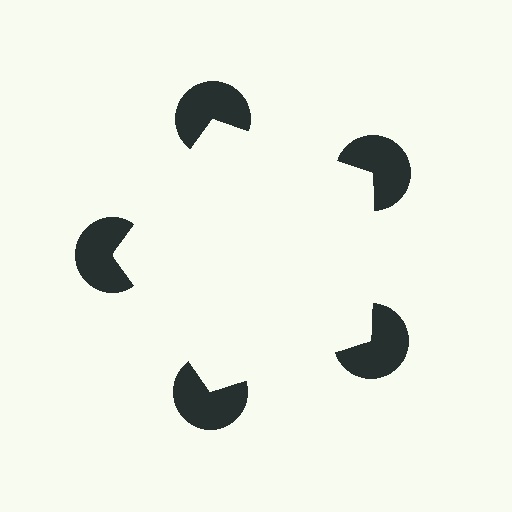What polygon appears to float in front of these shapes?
An illusory pentagon — its edges are inferred from the aligned wedge cuts in the pac-man discs, not physically drawn.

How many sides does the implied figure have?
5 sides.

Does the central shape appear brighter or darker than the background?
It typically appears slightly brighter than the background, even though no actual brightness change is drawn.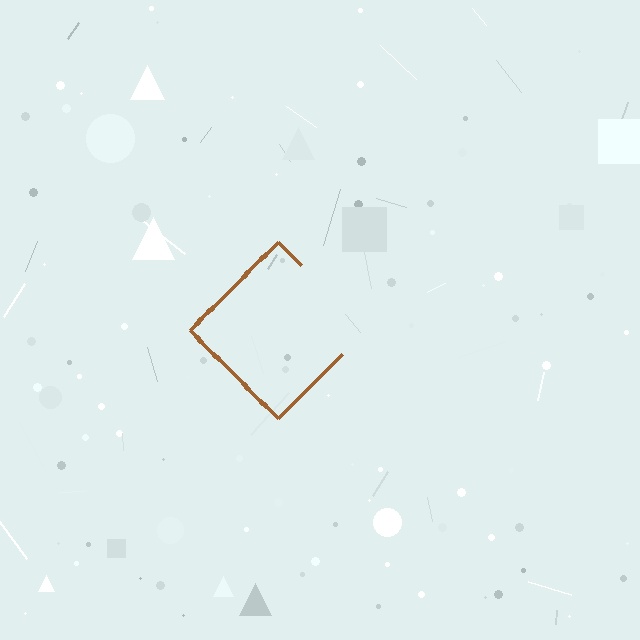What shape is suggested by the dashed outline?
The dashed outline suggests a diamond.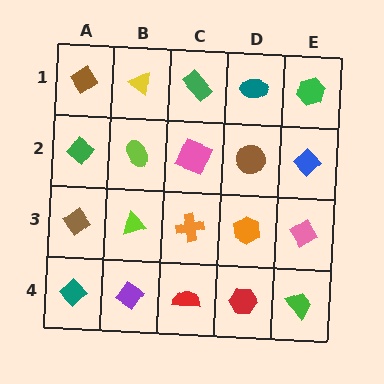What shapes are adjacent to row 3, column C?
A pink square (row 2, column C), a red semicircle (row 4, column C), a lime triangle (row 3, column B), an orange hexagon (row 3, column D).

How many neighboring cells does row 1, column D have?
3.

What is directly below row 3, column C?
A red semicircle.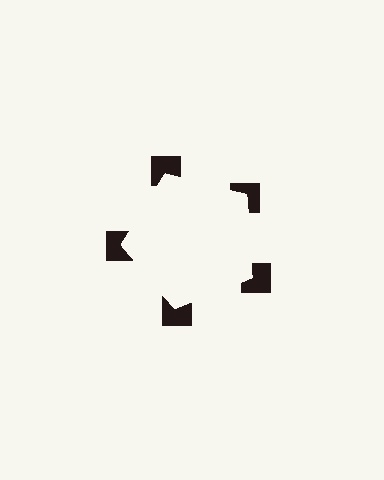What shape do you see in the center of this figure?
An illusory pentagon — its edges are inferred from the aligned wedge cuts in the notched squares, not physically drawn.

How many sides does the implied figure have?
5 sides.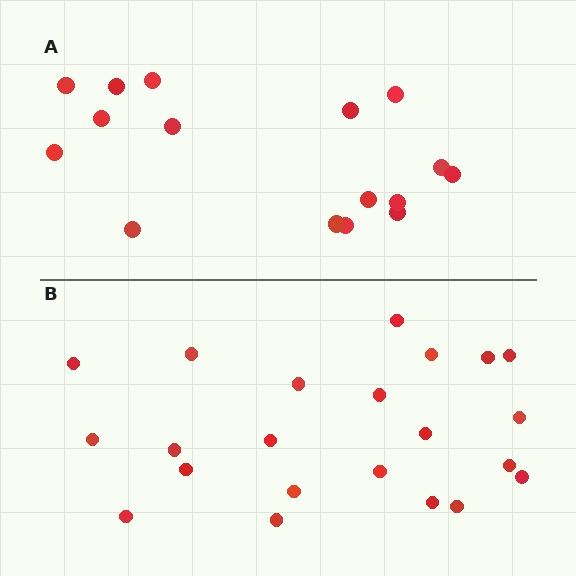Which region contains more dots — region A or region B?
Region B (the bottom region) has more dots.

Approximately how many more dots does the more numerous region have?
Region B has about 6 more dots than region A.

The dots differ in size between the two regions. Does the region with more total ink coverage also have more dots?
No. Region A has more total ink coverage because its dots are larger, but region B actually contains more individual dots. Total area can be misleading — the number of items is what matters here.